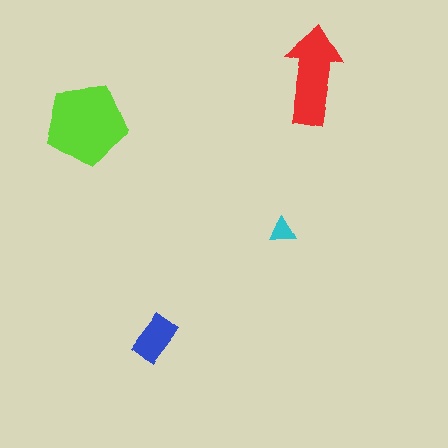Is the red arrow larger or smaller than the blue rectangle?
Larger.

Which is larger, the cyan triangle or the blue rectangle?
The blue rectangle.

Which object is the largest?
The lime pentagon.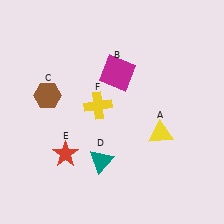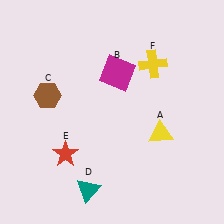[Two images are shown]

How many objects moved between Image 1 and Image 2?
2 objects moved between the two images.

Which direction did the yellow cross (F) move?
The yellow cross (F) moved right.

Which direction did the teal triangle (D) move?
The teal triangle (D) moved down.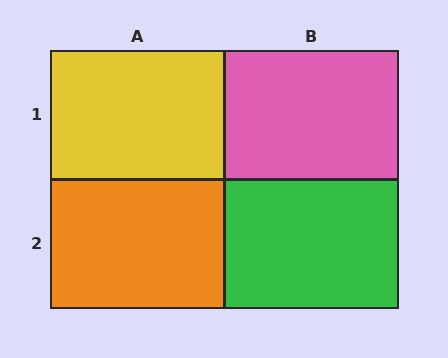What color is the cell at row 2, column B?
Green.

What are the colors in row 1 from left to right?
Yellow, pink.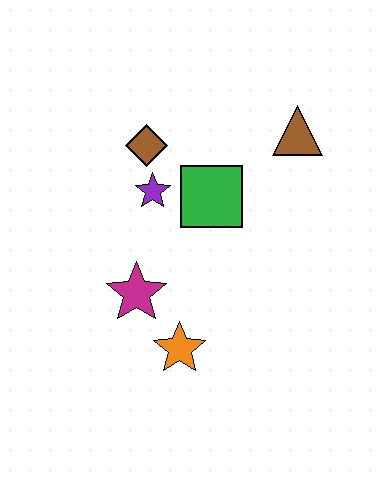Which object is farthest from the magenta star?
The brown triangle is farthest from the magenta star.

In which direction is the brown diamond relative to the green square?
The brown diamond is to the left of the green square.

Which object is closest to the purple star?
The brown diamond is closest to the purple star.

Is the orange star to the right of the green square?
No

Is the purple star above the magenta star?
Yes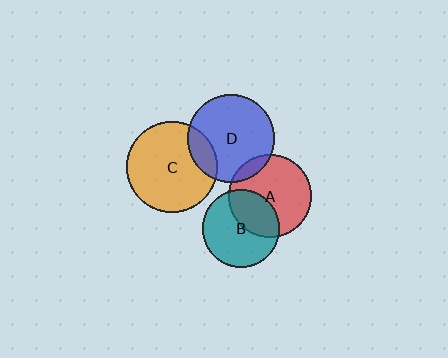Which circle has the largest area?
Circle C (orange).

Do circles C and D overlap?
Yes.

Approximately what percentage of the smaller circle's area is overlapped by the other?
Approximately 15%.